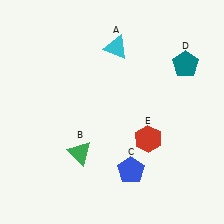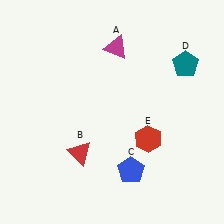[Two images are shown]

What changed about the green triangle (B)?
In Image 1, B is green. In Image 2, it changed to red.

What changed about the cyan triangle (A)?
In Image 1, A is cyan. In Image 2, it changed to magenta.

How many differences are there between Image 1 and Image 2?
There are 2 differences between the two images.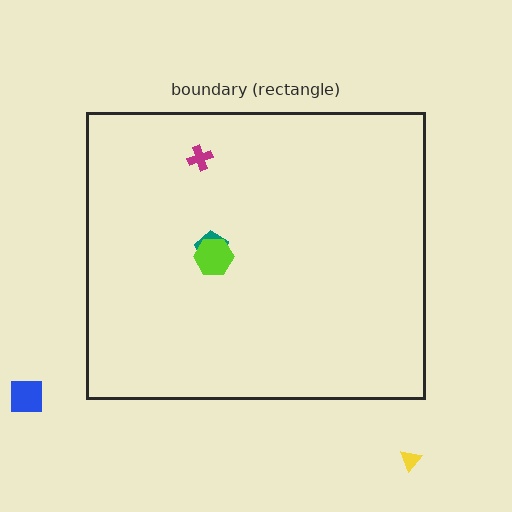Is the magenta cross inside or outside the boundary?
Inside.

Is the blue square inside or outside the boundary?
Outside.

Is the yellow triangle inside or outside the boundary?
Outside.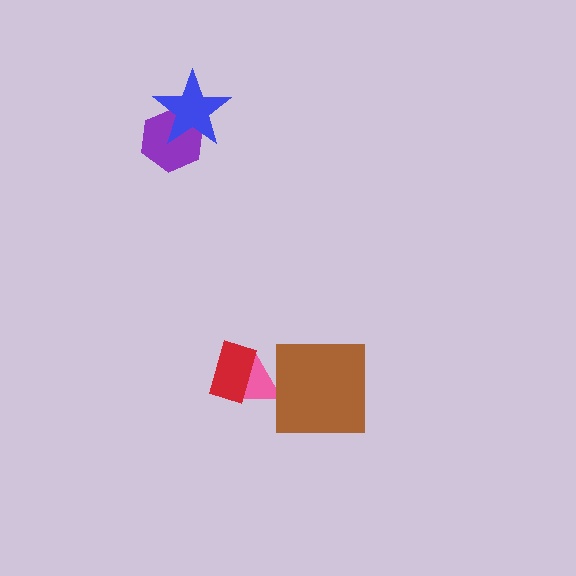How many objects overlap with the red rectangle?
1 object overlaps with the red rectangle.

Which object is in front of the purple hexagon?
The blue star is in front of the purple hexagon.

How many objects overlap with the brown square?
1 object overlaps with the brown square.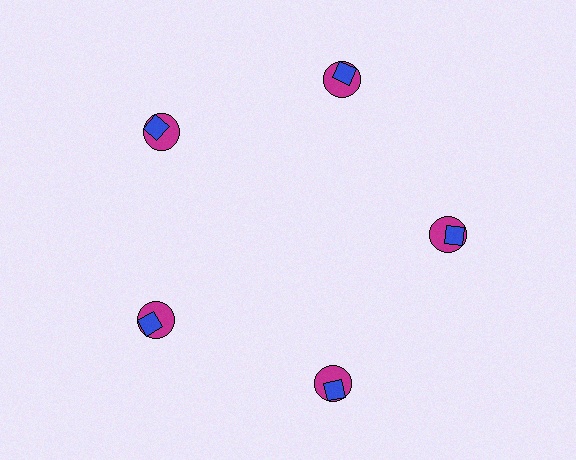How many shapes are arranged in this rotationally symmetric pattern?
There are 10 shapes, arranged in 5 groups of 2.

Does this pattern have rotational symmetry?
Yes, this pattern has 5-fold rotational symmetry. It looks the same after rotating 72 degrees around the center.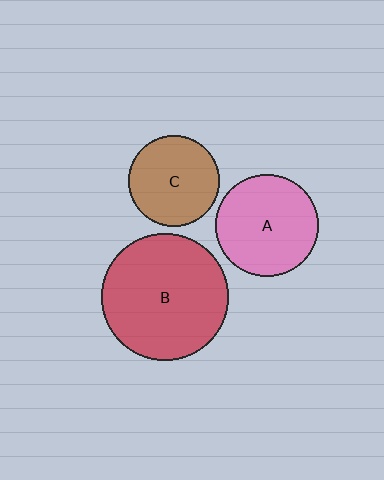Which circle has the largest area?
Circle B (red).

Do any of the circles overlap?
No, none of the circles overlap.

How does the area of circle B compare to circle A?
Approximately 1.5 times.